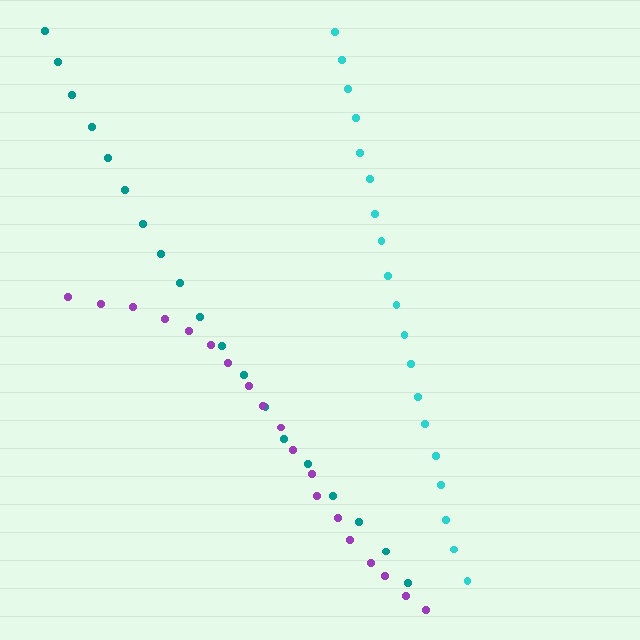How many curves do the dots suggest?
There are 3 distinct paths.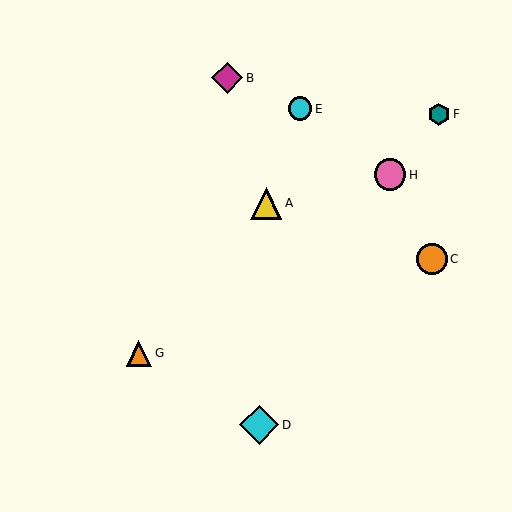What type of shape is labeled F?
Shape F is a teal hexagon.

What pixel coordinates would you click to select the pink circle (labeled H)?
Click at (390, 175) to select the pink circle H.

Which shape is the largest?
The cyan diamond (labeled D) is the largest.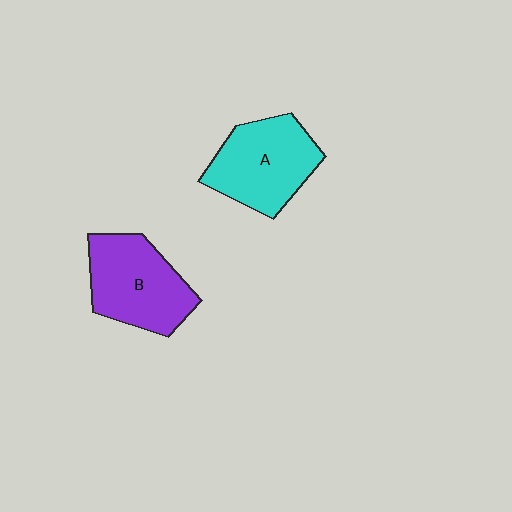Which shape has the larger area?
Shape B (purple).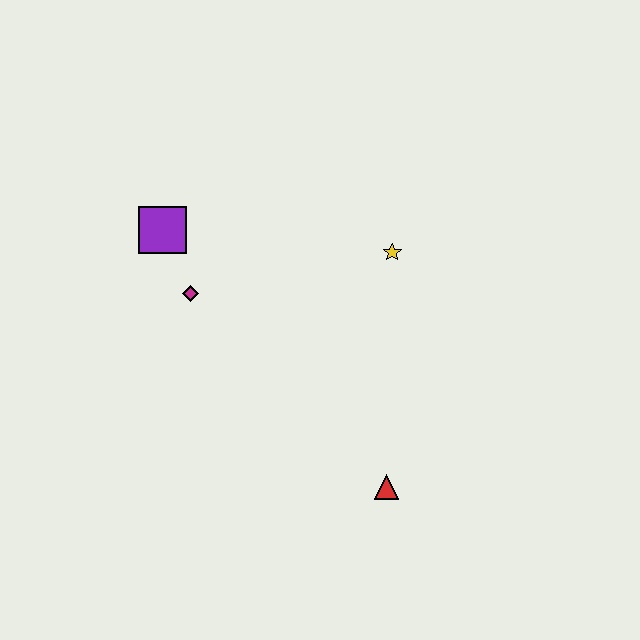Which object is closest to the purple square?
The magenta diamond is closest to the purple square.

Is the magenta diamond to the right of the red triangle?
No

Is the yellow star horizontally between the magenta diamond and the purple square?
No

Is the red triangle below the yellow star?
Yes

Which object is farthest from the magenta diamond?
The red triangle is farthest from the magenta diamond.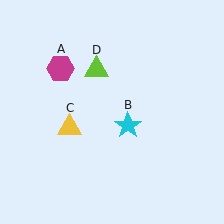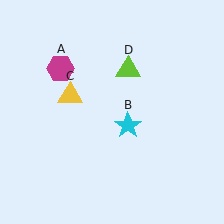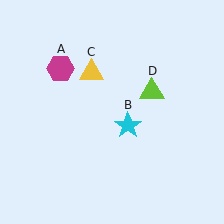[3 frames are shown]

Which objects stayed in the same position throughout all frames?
Magenta hexagon (object A) and cyan star (object B) remained stationary.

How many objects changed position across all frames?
2 objects changed position: yellow triangle (object C), lime triangle (object D).